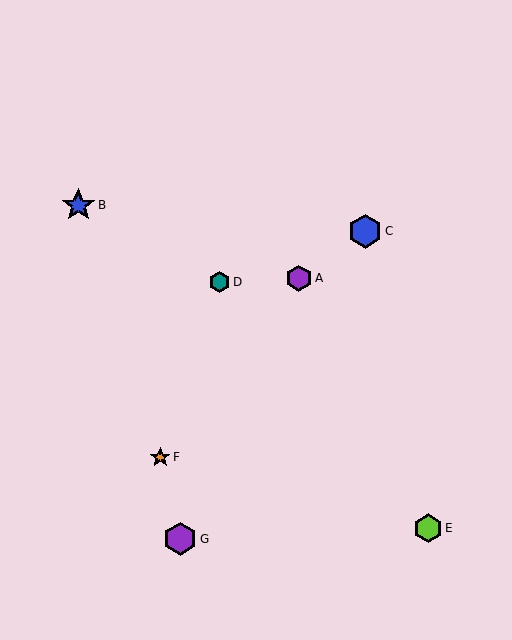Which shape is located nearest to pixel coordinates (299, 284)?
The purple hexagon (labeled A) at (299, 278) is nearest to that location.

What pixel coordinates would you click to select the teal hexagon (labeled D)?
Click at (220, 282) to select the teal hexagon D.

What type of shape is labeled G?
Shape G is a purple hexagon.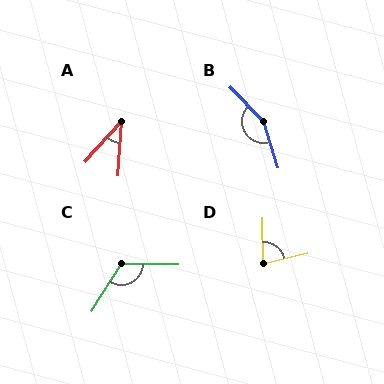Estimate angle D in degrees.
Approximately 77 degrees.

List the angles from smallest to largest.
A (38°), D (77°), C (122°), B (153°).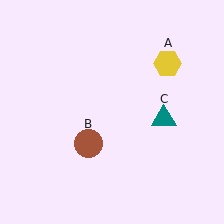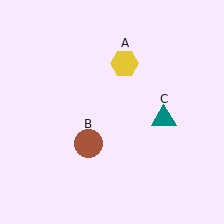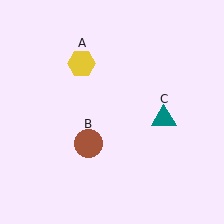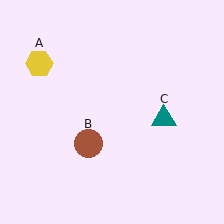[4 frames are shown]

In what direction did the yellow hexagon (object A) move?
The yellow hexagon (object A) moved left.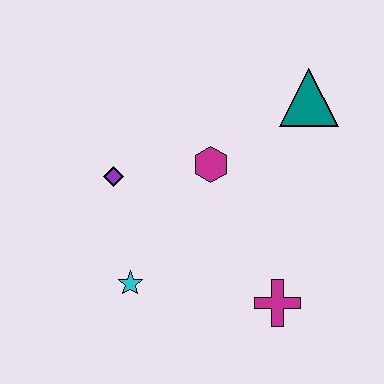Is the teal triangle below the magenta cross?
No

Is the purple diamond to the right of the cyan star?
No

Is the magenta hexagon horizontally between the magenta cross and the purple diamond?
Yes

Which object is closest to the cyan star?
The purple diamond is closest to the cyan star.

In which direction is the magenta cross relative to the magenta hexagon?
The magenta cross is below the magenta hexagon.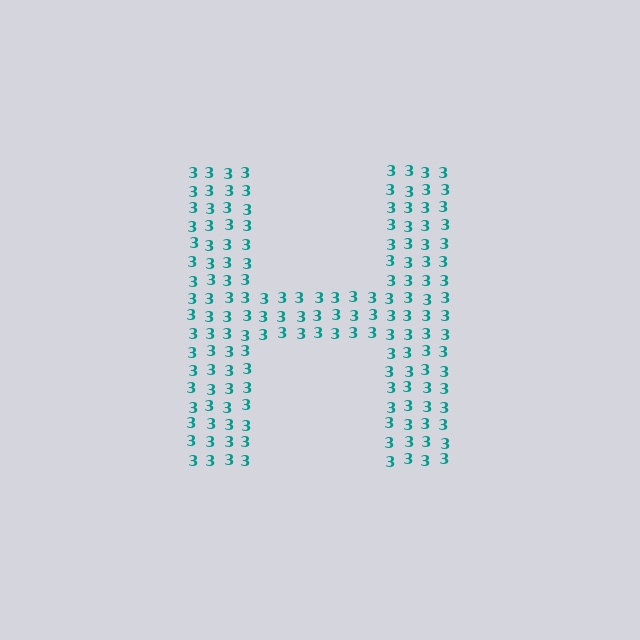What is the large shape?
The large shape is the letter H.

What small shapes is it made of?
It is made of small digit 3's.